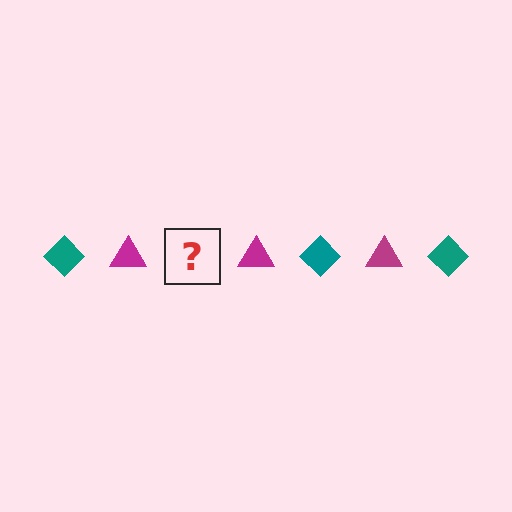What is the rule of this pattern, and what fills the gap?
The rule is that the pattern alternates between teal diamond and magenta triangle. The gap should be filled with a teal diamond.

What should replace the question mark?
The question mark should be replaced with a teal diamond.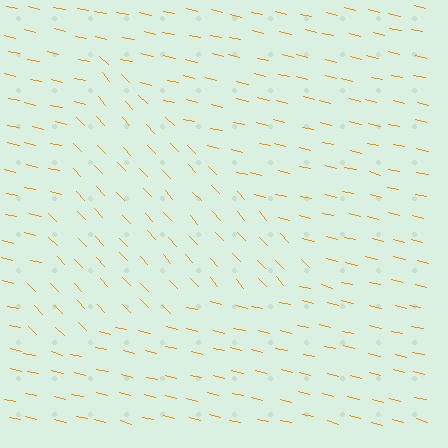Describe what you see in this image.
The image is filled with small orange line segments. A triangle region in the image has lines oriented differently from the surrounding lines, creating a visible texture boundary.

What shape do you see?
I see a triangle.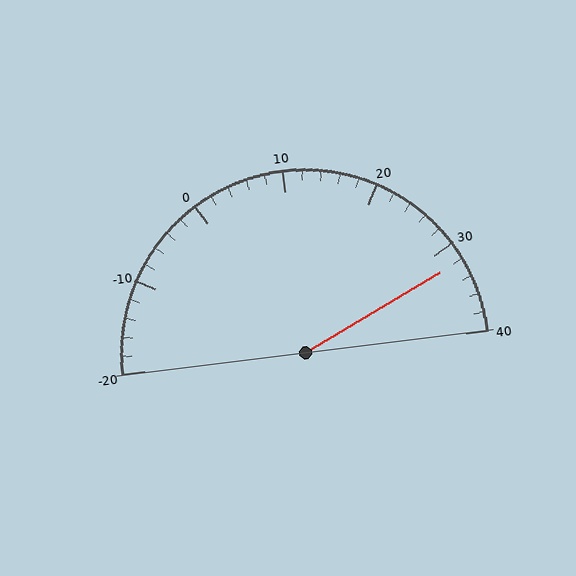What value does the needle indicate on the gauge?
The needle indicates approximately 32.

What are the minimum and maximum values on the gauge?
The gauge ranges from -20 to 40.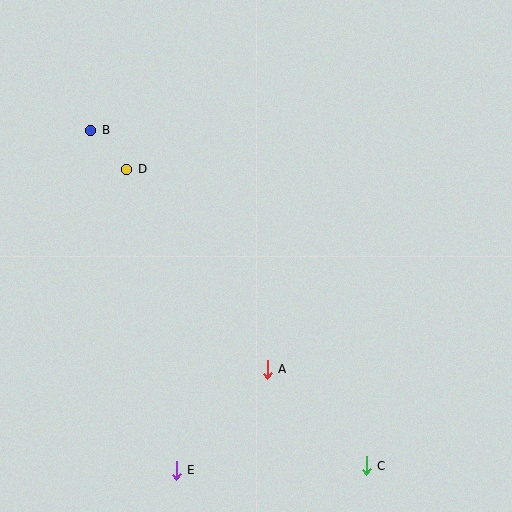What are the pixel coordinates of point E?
Point E is at (176, 470).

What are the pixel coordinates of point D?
Point D is at (127, 169).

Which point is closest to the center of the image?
Point A at (267, 369) is closest to the center.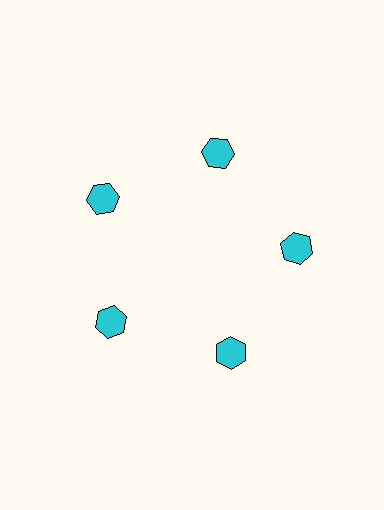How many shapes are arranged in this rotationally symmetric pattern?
There are 5 shapes, arranged in 5 groups of 1.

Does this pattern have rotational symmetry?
Yes, this pattern has 5-fold rotational symmetry. It looks the same after rotating 72 degrees around the center.